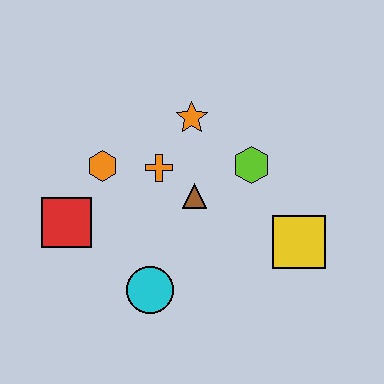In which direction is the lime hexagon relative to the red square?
The lime hexagon is to the right of the red square.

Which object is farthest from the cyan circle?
The orange star is farthest from the cyan circle.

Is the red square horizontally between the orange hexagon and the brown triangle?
No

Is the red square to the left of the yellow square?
Yes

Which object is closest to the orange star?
The orange cross is closest to the orange star.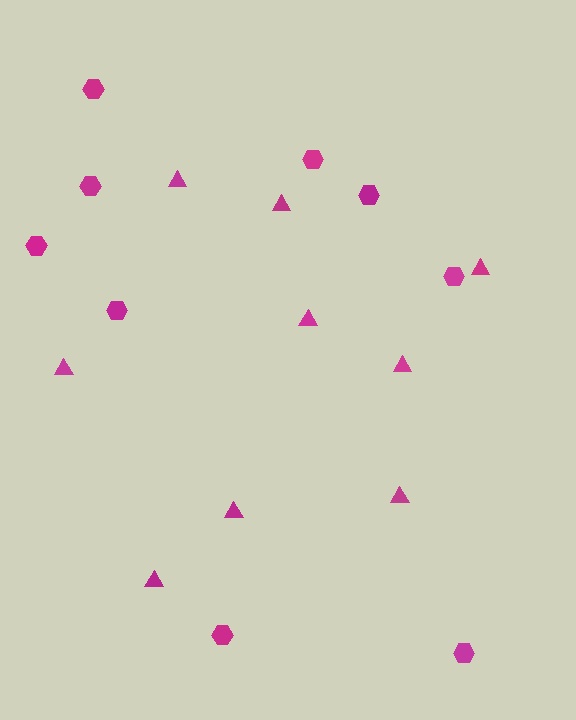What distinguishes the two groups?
There are 2 groups: one group of triangles (9) and one group of hexagons (9).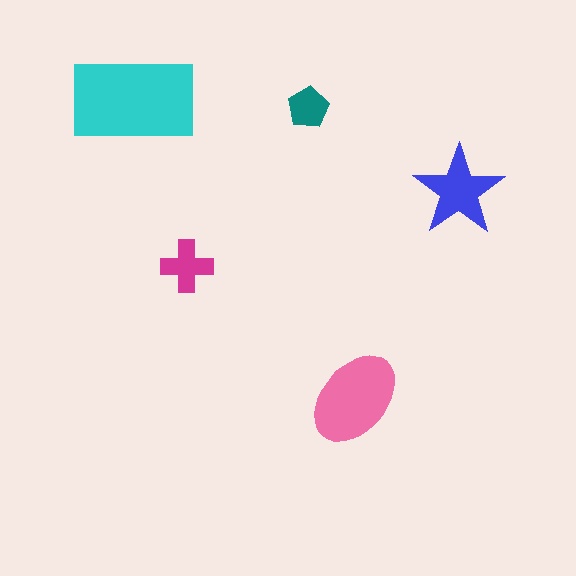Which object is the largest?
The cyan rectangle.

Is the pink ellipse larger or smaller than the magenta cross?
Larger.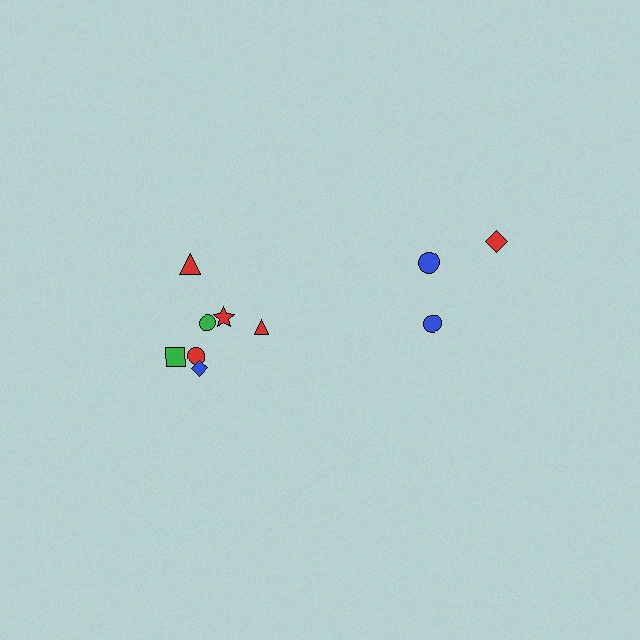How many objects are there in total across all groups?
There are 10 objects.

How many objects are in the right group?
There are 3 objects.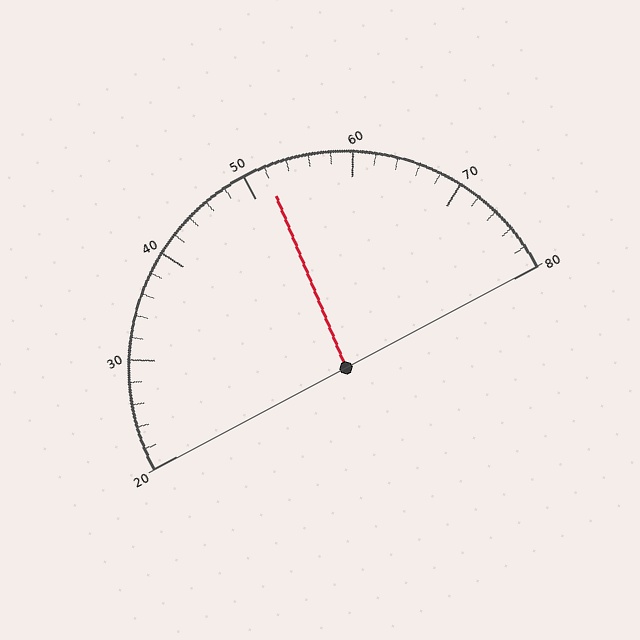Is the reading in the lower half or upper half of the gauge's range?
The reading is in the upper half of the range (20 to 80).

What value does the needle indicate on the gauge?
The needle indicates approximately 52.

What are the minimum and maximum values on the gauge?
The gauge ranges from 20 to 80.